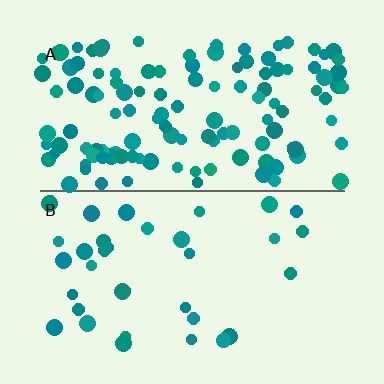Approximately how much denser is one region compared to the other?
Approximately 3.4× — region A over region B.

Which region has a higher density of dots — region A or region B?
A (the top).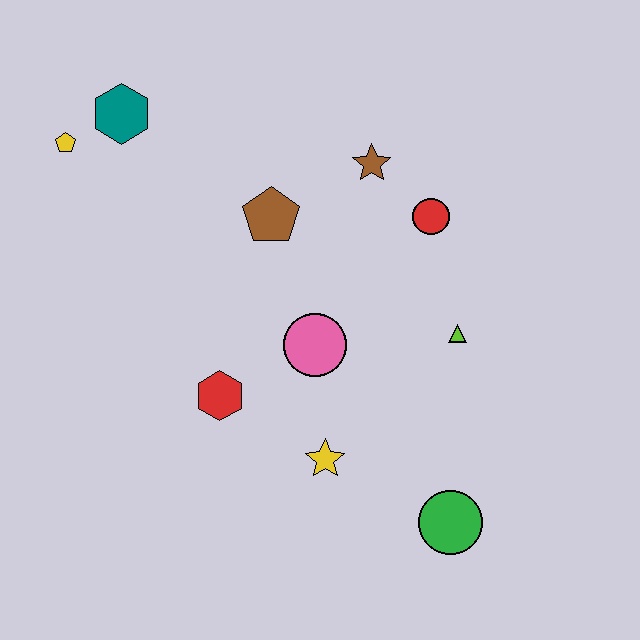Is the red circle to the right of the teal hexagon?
Yes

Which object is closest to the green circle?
The yellow star is closest to the green circle.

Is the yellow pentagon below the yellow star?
No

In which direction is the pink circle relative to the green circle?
The pink circle is above the green circle.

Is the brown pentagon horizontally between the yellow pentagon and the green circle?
Yes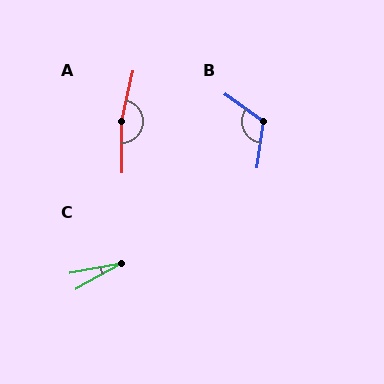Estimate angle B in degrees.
Approximately 118 degrees.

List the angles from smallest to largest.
C (20°), B (118°), A (166°).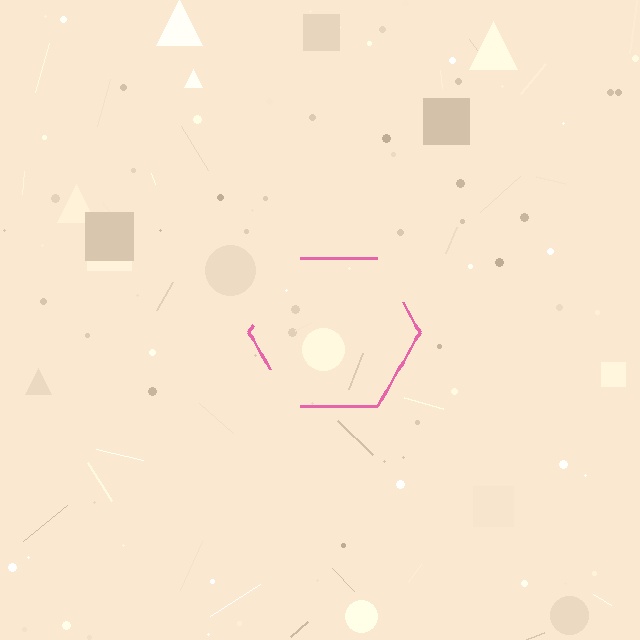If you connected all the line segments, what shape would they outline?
They would outline a hexagon.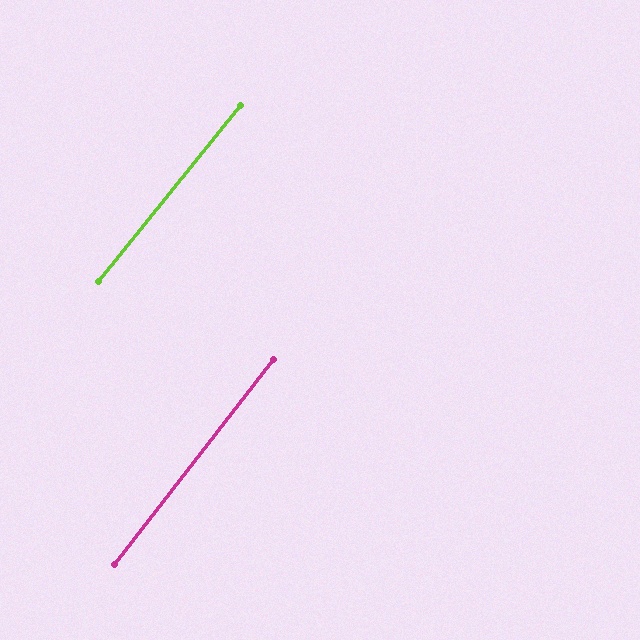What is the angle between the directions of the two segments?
Approximately 1 degree.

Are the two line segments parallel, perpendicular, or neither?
Parallel — their directions differ by only 0.9°.